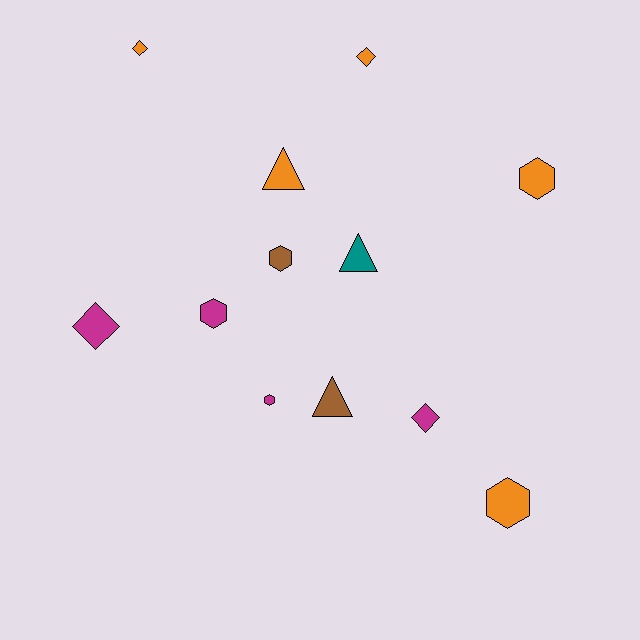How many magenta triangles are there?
There are no magenta triangles.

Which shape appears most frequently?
Hexagon, with 5 objects.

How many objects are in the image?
There are 12 objects.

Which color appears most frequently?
Orange, with 5 objects.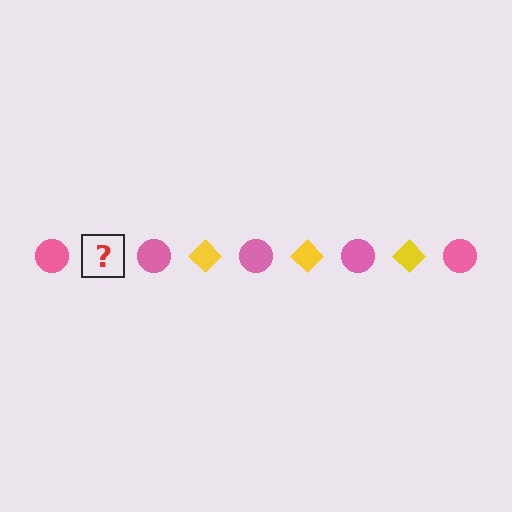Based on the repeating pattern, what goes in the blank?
The blank should be a yellow diamond.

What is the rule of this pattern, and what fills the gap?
The rule is that the pattern alternates between pink circle and yellow diamond. The gap should be filled with a yellow diamond.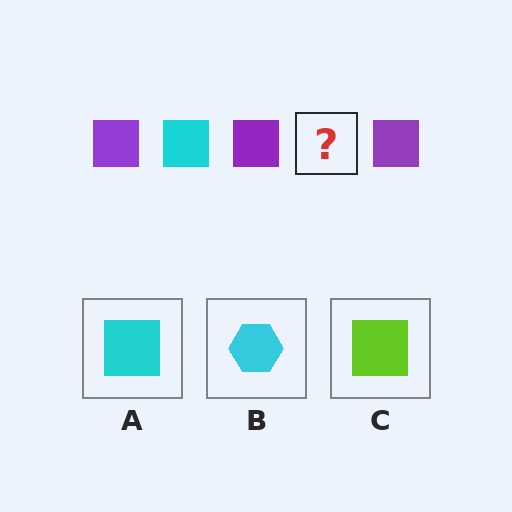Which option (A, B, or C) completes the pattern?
A.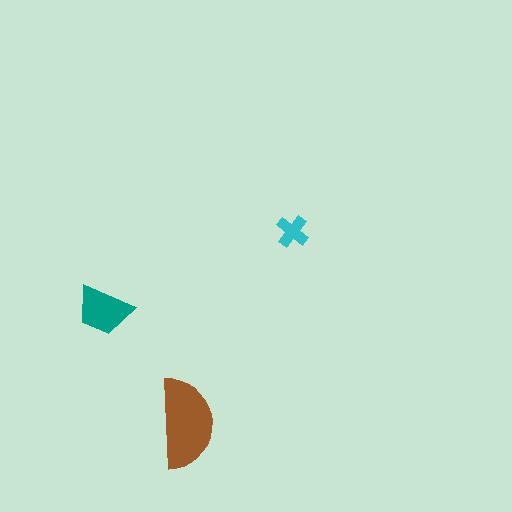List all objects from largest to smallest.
The brown semicircle, the teal trapezoid, the cyan cross.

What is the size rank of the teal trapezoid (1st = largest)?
2nd.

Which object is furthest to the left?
The teal trapezoid is leftmost.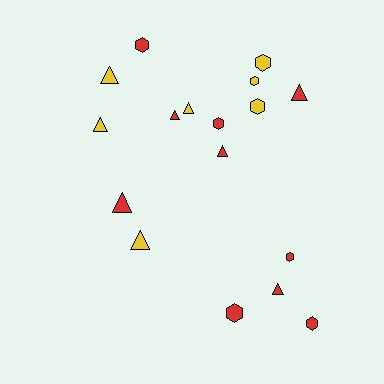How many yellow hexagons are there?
There are 3 yellow hexagons.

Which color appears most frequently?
Red, with 10 objects.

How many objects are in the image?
There are 17 objects.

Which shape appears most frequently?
Triangle, with 9 objects.